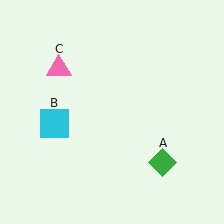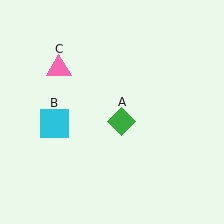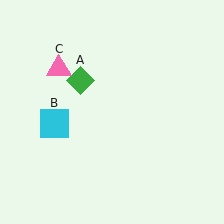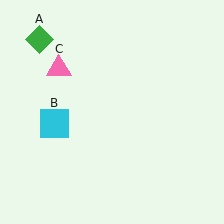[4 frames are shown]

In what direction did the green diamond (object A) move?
The green diamond (object A) moved up and to the left.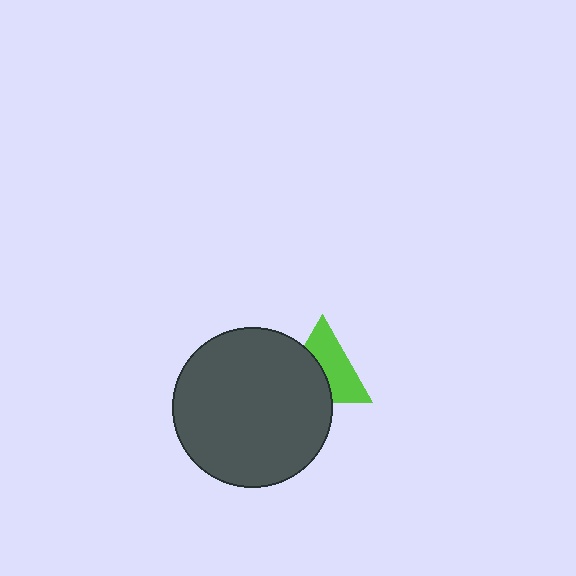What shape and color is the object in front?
The object in front is a dark gray circle.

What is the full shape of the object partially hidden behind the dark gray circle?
The partially hidden object is a lime triangle.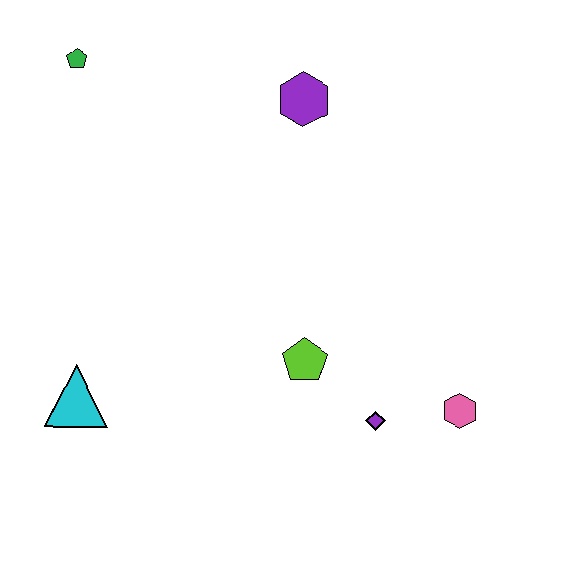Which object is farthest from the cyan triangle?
The pink hexagon is farthest from the cyan triangle.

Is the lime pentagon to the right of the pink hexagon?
No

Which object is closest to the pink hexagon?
The purple diamond is closest to the pink hexagon.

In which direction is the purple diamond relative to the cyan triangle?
The purple diamond is to the right of the cyan triangle.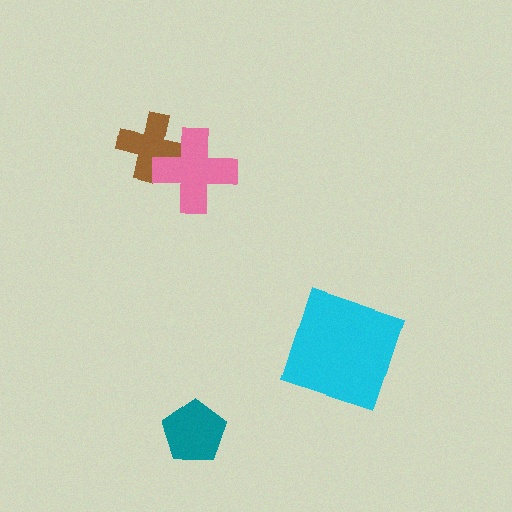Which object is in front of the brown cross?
The pink cross is in front of the brown cross.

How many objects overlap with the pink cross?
1 object overlaps with the pink cross.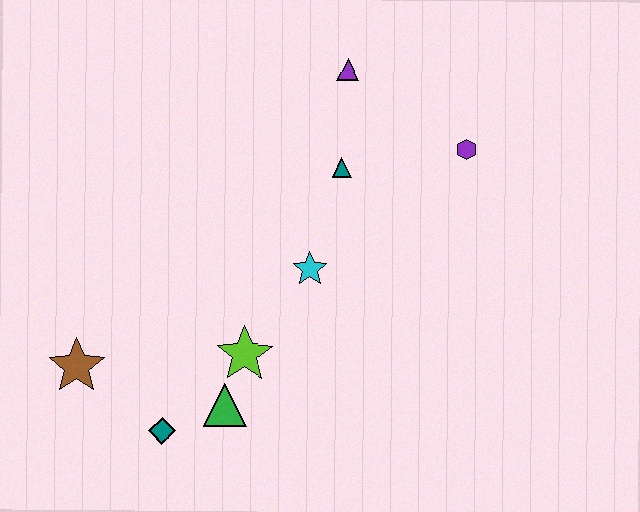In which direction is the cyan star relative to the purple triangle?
The cyan star is below the purple triangle.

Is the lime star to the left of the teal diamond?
No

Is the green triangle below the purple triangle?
Yes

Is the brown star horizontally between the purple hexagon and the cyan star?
No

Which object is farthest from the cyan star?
The brown star is farthest from the cyan star.